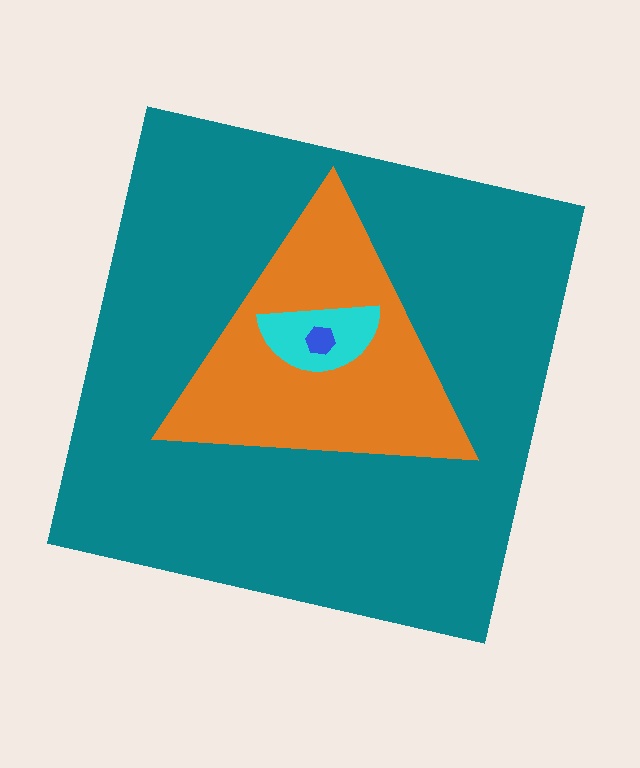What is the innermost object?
The blue hexagon.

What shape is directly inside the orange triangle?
The cyan semicircle.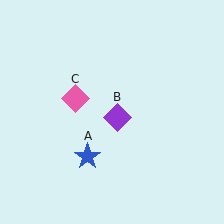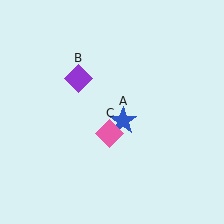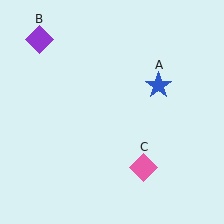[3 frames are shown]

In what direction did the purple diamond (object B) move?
The purple diamond (object B) moved up and to the left.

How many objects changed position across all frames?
3 objects changed position: blue star (object A), purple diamond (object B), pink diamond (object C).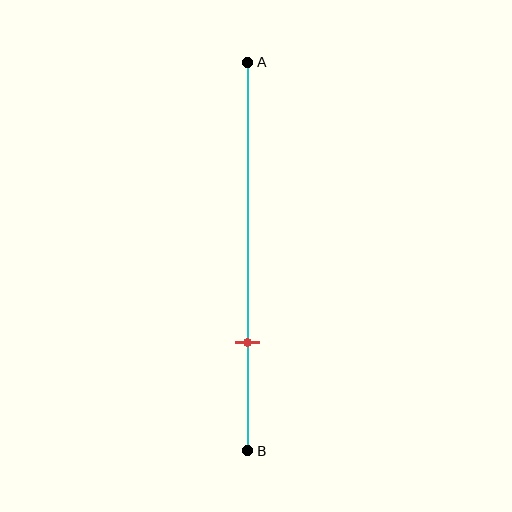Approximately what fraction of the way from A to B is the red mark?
The red mark is approximately 70% of the way from A to B.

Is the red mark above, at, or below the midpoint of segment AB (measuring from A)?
The red mark is below the midpoint of segment AB.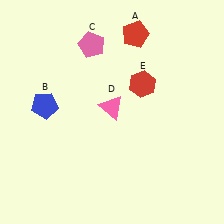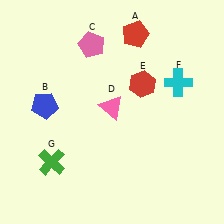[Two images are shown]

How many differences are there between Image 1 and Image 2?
There are 2 differences between the two images.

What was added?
A cyan cross (F), a green cross (G) were added in Image 2.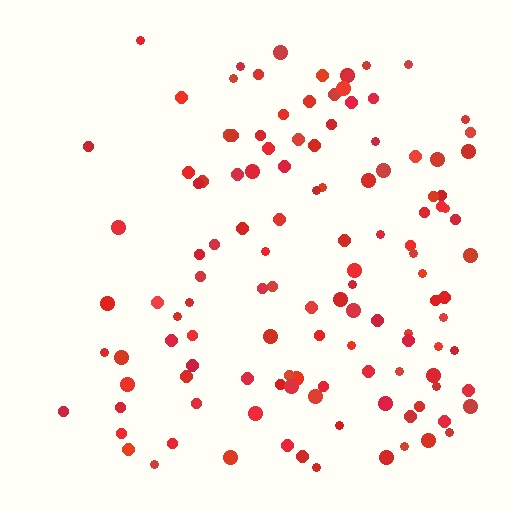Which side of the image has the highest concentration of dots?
The right.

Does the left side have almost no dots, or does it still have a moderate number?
Still a moderate number, just noticeably fewer than the right.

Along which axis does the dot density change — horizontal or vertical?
Horizontal.